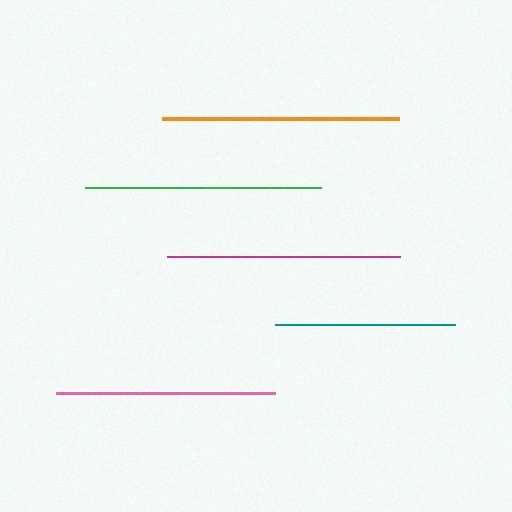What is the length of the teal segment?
The teal segment is approximately 180 pixels long.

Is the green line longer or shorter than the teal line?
The green line is longer than the teal line.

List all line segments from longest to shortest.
From longest to shortest: orange, green, magenta, pink, teal.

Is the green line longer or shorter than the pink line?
The green line is longer than the pink line.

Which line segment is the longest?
The orange line is the longest at approximately 237 pixels.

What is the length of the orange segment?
The orange segment is approximately 237 pixels long.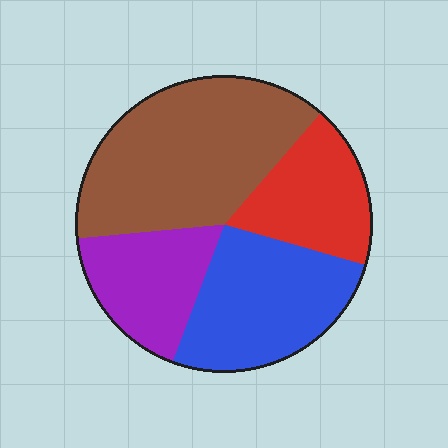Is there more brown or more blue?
Brown.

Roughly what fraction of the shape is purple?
Purple takes up about one sixth (1/6) of the shape.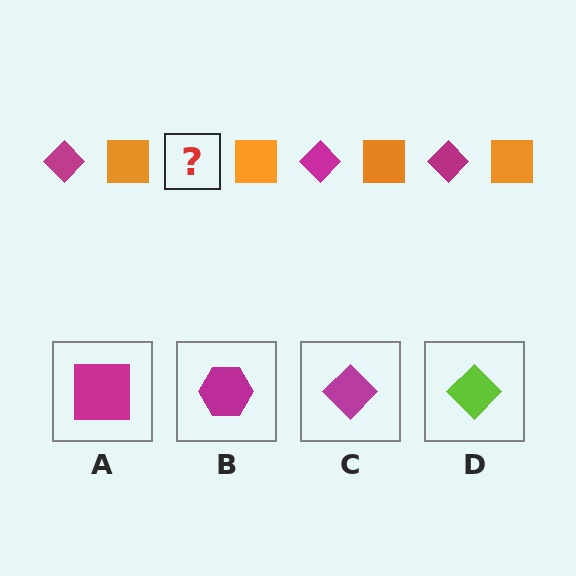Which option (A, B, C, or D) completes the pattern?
C.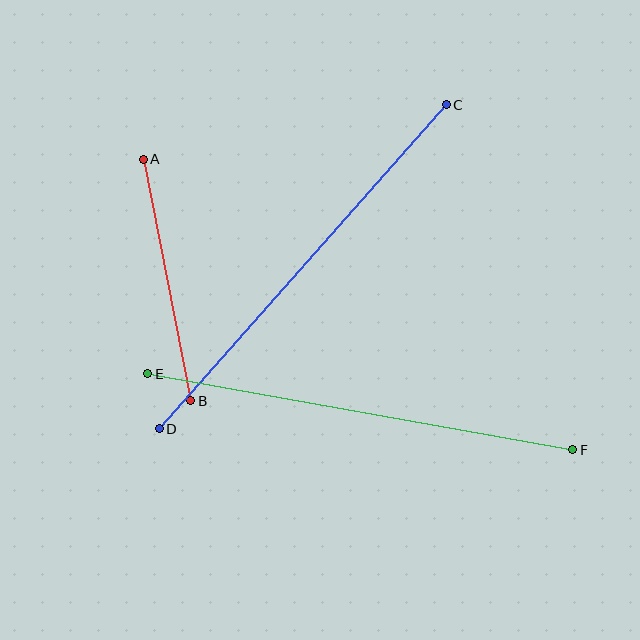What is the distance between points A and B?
The distance is approximately 246 pixels.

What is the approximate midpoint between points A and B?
The midpoint is at approximately (167, 280) pixels.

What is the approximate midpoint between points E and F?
The midpoint is at approximately (360, 412) pixels.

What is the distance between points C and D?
The distance is approximately 433 pixels.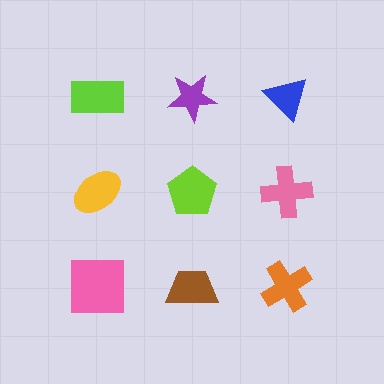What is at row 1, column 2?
A purple star.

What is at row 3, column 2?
A brown trapezoid.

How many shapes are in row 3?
3 shapes.